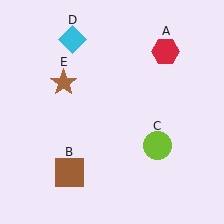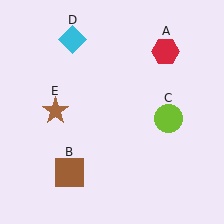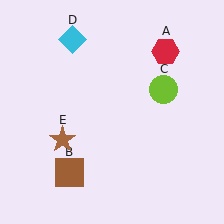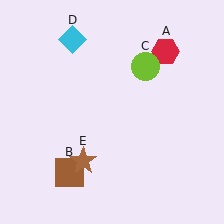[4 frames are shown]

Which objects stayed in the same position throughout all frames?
Red hexagon (object A) and brown square (object B) and cyan diamond (object D) remained stationary.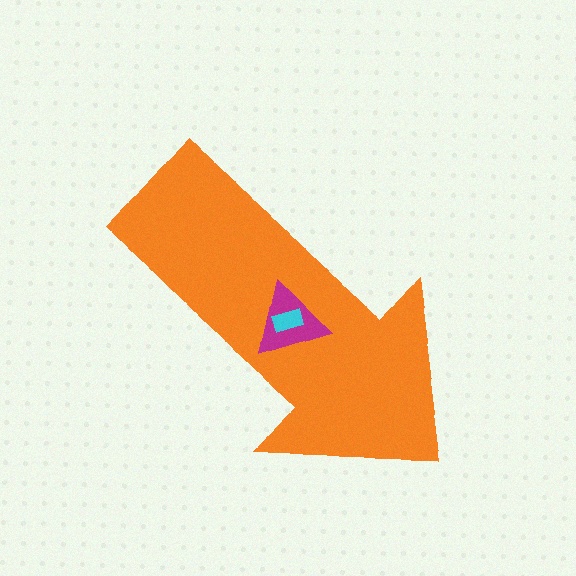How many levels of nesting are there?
3.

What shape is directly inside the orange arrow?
The magenta triangle.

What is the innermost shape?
The cyan rectangle.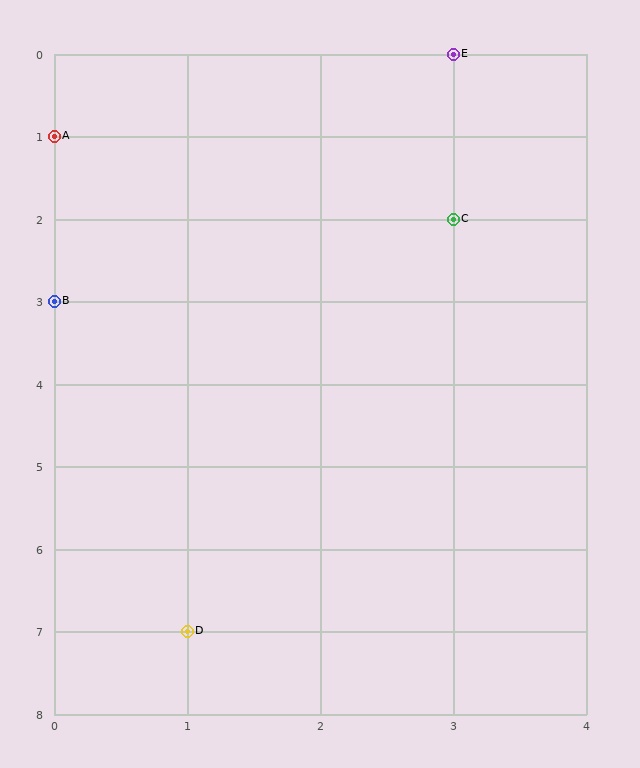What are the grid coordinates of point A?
Point A is at grid coordinates (0, 1).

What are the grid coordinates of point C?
Point C is at grid coordinates (3, 2).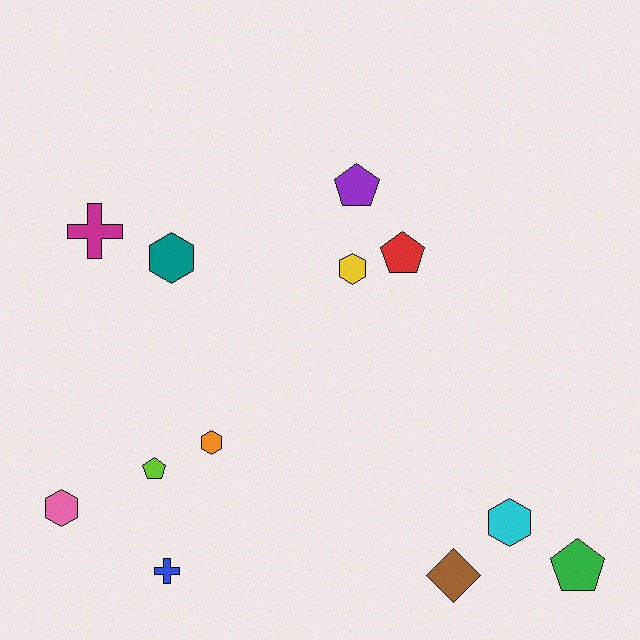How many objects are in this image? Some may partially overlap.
There are 12 objects.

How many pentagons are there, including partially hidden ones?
There are 4 pentagons.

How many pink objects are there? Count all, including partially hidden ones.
There is 1 pink object.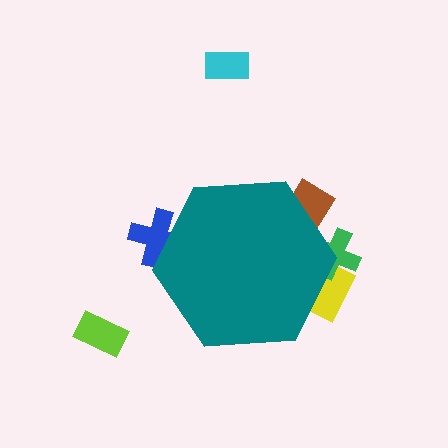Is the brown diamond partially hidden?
Yes, the brown diamond is partially hidden behind the teal hexagon.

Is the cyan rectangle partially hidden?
No, the cyan rectangle is fully visible.